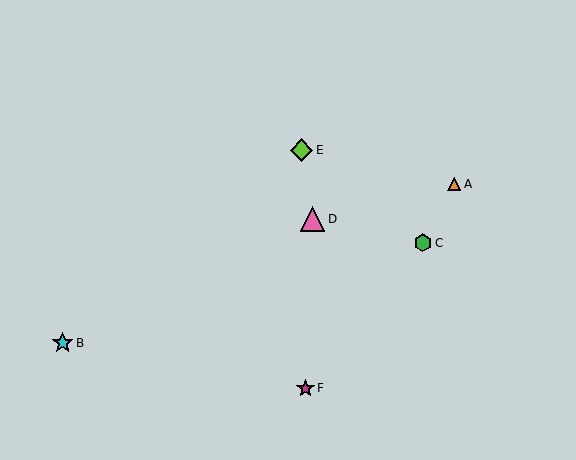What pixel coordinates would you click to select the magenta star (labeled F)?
Click at (305, 388) to select the magenta star F.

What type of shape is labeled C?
Shape C is a green hexagon.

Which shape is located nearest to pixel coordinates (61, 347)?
The cyan star (labeled B) at (63, 343) is nearest to that location.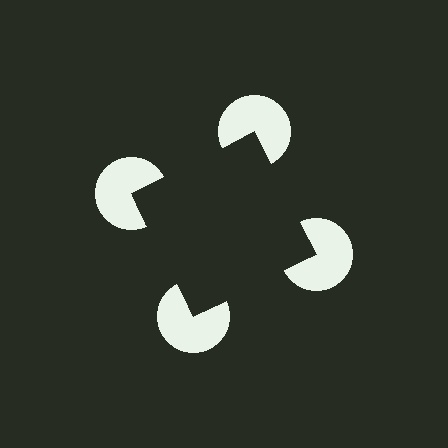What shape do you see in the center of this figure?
An illusory square — its edges are inferred from the aligned wedge cuts in the pac-man discs, not physically drawn.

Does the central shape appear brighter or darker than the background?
It typically appears slightly darker than the background, even though no actual brightness change is drawn.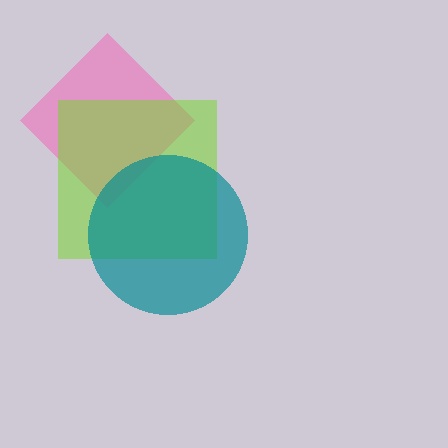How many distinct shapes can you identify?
There are 3 distinct shapes: a pink diamond, a lime square, a teal circle.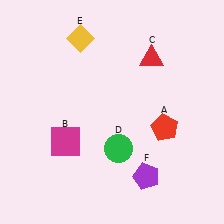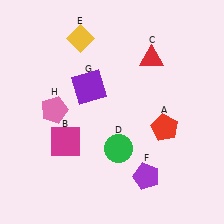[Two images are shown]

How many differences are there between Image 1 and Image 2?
There are 2 differences between the two images.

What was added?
A purple square (G), a pink pentagon (H) were added in Image 2.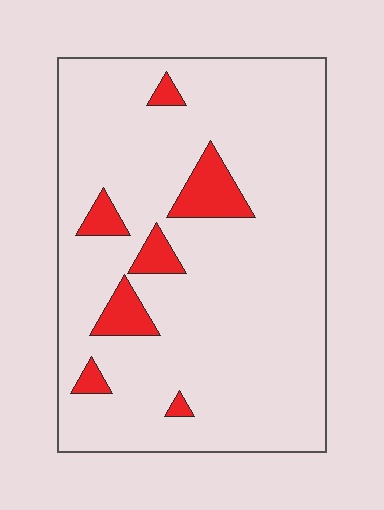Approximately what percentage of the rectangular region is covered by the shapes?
Approximately 10%.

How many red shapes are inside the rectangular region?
7.